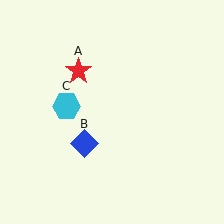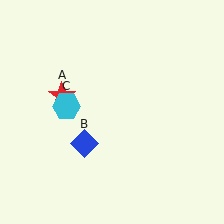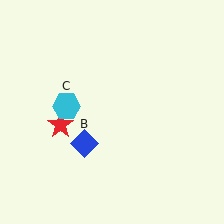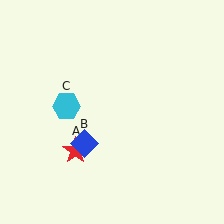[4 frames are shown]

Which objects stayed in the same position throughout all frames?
Blue diamond (object B) and cyan hexagon (object C) remained stationary.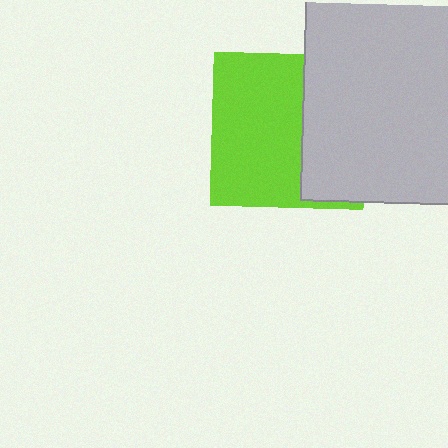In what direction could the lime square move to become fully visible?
The lime square could move left. That would shift it out from behind the light gray rectangle entirely.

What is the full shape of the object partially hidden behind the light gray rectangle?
The partially hidden object is a lime square.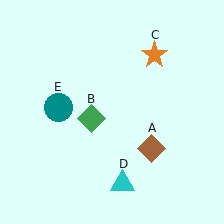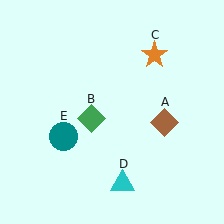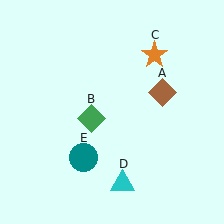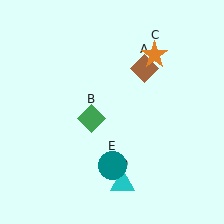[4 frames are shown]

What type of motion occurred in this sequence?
The brown diamond (object A), teal circle (object E) rotated counterclockwise around the center of the scene.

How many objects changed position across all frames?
2 objects changed position: brown diamond (object A), teal circle (object E).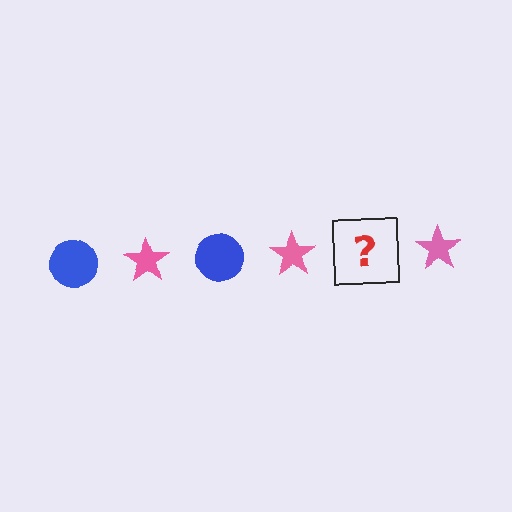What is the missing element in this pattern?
The missing element is a blue circle.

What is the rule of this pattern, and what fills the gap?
The rule is that the pattern alternates between blue circle and pink star. The gap should be filled with a blue circle.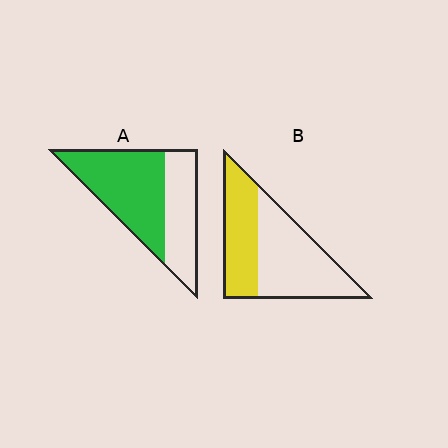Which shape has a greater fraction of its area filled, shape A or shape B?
Shape A.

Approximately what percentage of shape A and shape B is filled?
A is approximately 60% and B is approximately 40%.